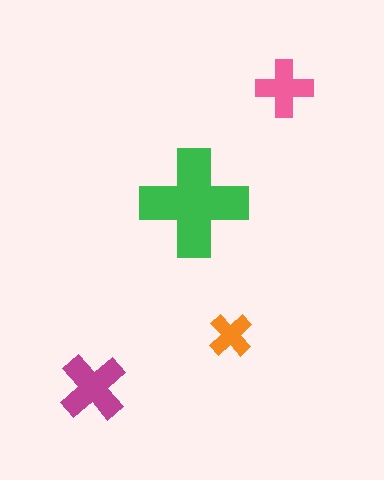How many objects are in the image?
There are 4 objects in the image.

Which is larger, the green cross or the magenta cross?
The green one.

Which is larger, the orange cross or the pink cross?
The pink one.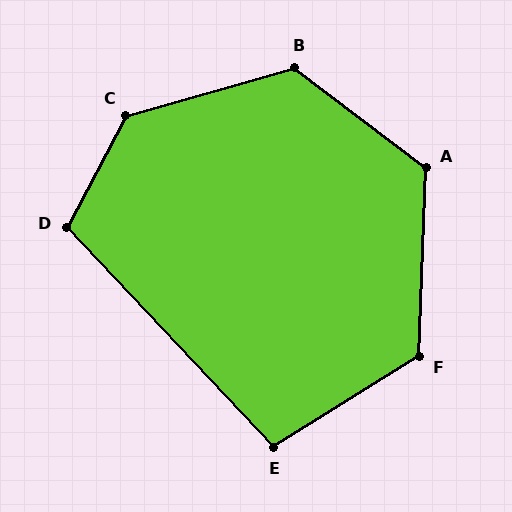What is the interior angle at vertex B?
Approximately 127 degrees (obtuse).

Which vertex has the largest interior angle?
C, at approximately 133 degrees.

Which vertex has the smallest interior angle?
E, at approximately 101 degrees.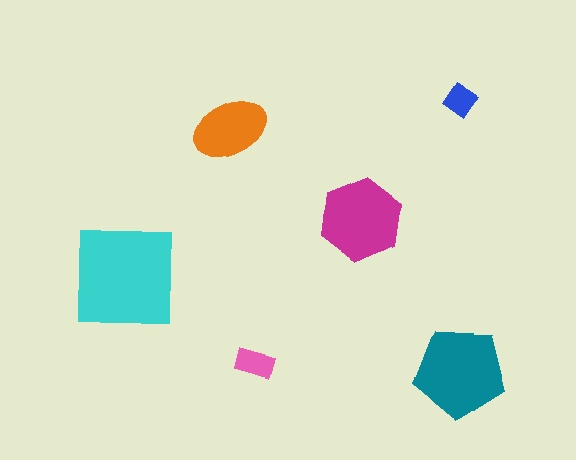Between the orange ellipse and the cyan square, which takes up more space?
The cyan square.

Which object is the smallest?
The blue diamond.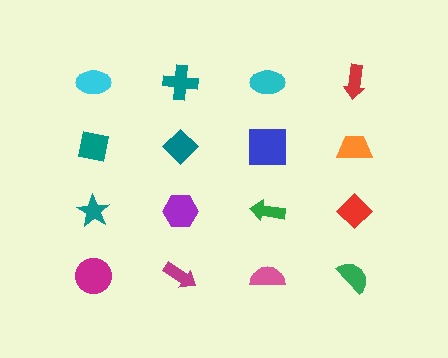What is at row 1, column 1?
A cyan ellipse.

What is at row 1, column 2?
A teal cross.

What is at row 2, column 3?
A blue square.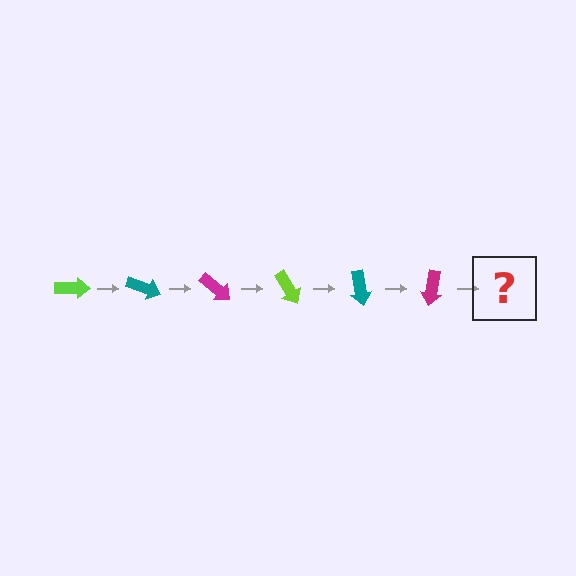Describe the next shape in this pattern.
It should be a lime arrow, rotated 120 degrees from the start.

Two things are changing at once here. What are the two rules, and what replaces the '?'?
The two rules are that it rotates 20 degrees each step and the color cycles through lime, teal, and magenta. The '?' should be a lime arrow, rotated 120 degrees from the start.